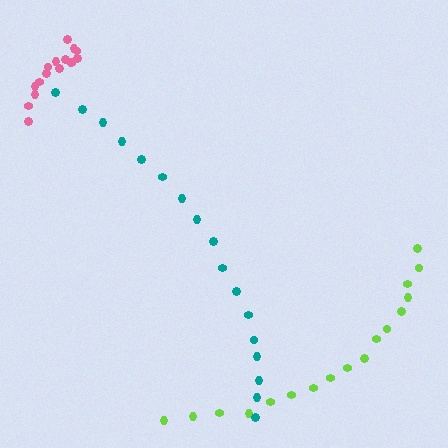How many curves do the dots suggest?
There are 3 distinct paths.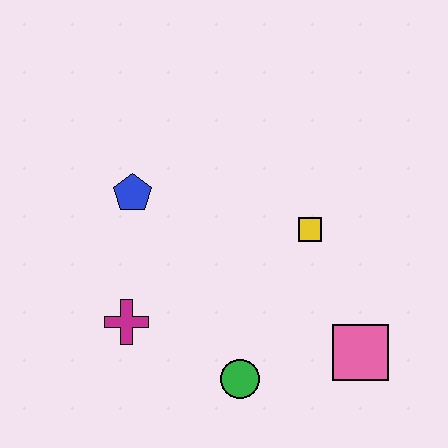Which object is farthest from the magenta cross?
The pink square is farthest from the magenta cross.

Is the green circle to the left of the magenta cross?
No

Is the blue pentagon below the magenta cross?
No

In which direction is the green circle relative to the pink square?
The green circle is to the left of the pink square.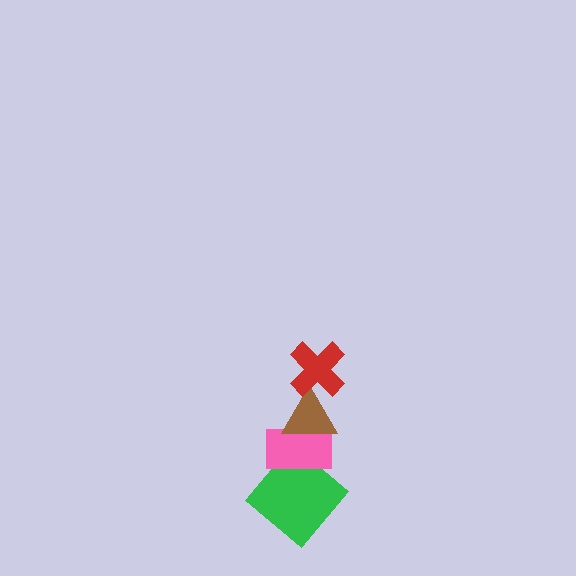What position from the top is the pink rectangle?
The pink rectangle is 3rd from the top.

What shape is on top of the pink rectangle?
The brown triangle is on top of the pink rectangle.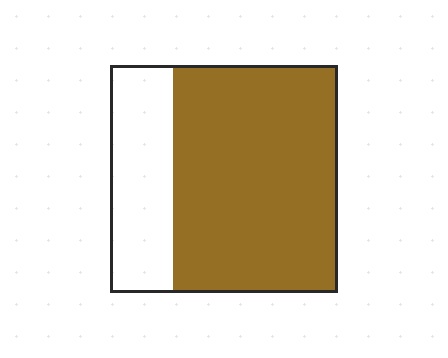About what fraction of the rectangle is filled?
About three quarters (3/4).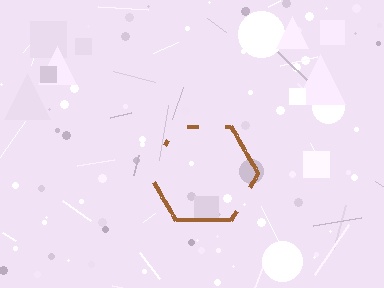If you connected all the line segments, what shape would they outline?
They would outline a hexagon.